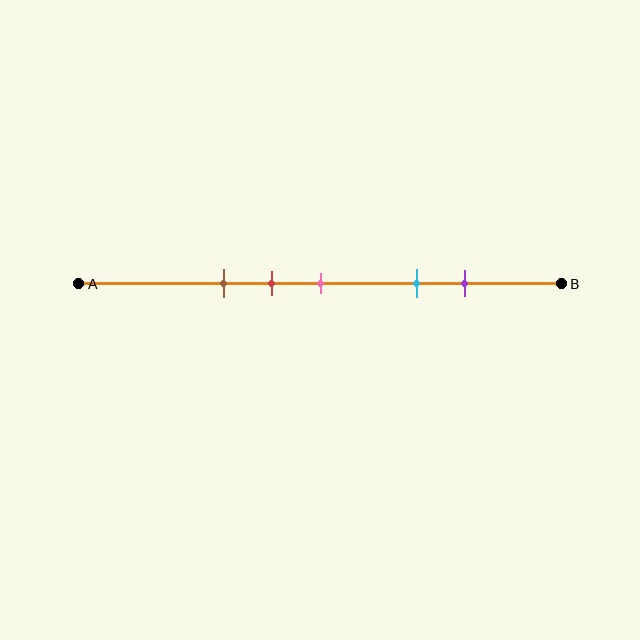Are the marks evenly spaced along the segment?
No, the marks are not evenly spaced.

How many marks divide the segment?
There are 5 marks dividing the segment.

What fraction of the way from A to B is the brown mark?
The brown mark is approximately 30% (0.3) of the way from A to B.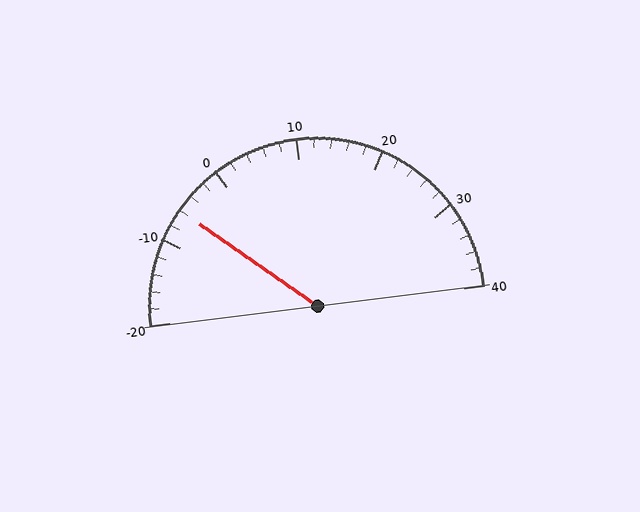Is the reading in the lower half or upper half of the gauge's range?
The reading is in the lower half of the range (-20 to 40).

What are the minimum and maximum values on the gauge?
The gauge ranges from -20 to 40.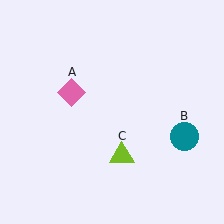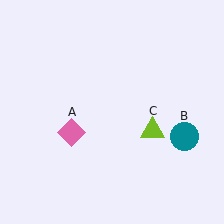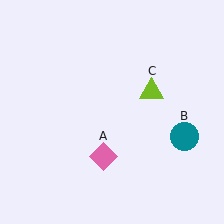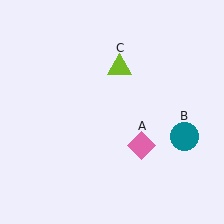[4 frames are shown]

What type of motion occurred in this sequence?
The pink diamond (object A), lime triangle (object C) rotated counterclockwise around the center of the scene.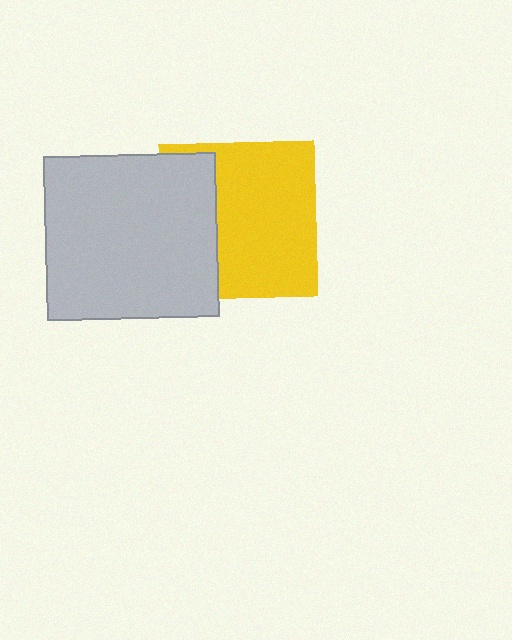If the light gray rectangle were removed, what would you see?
You would see the complete yellow square.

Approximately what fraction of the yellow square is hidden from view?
Roughly 34% of the yellow square is hidden behind the light gray rectangle.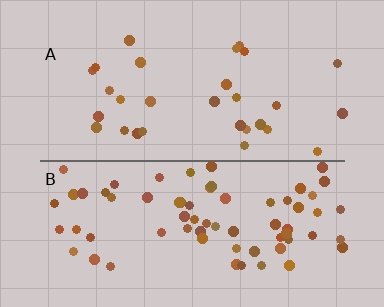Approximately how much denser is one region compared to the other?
Approximately 2.4× — region B over region A.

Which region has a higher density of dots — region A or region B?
B (the bottom).